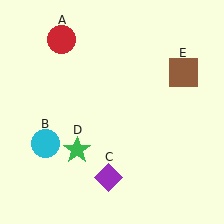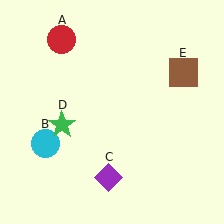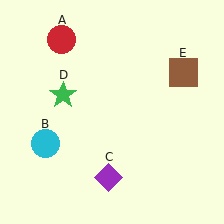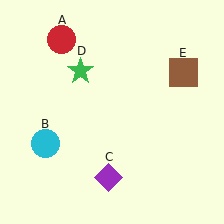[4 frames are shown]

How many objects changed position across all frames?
1 object changed position: green star (object D).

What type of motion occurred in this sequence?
The green star (object D) rotated clockwise around the center of the scene.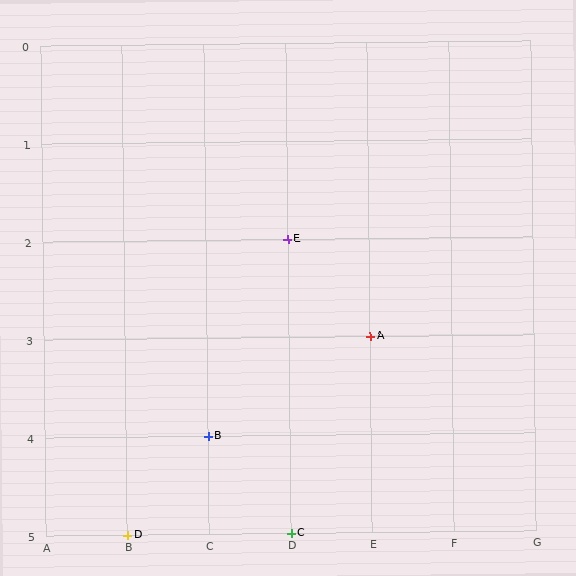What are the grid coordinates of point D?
Point D is at grid coordinates (B, 5).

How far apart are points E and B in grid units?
Points E and B are 1 column and 2 rows apart (about 2.2 grid units diagonally).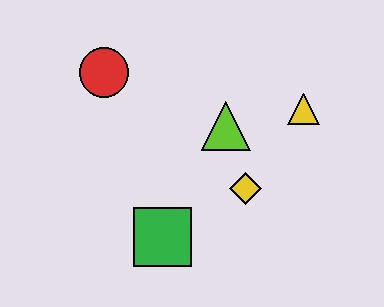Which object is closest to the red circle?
The lime triangle is closest to the red circle.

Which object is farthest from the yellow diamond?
The red circle is farthest from the yellow diamond.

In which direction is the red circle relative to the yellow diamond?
The red circle is to the left of the yellow diamond.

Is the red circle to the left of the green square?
Yes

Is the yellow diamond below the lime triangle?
Yes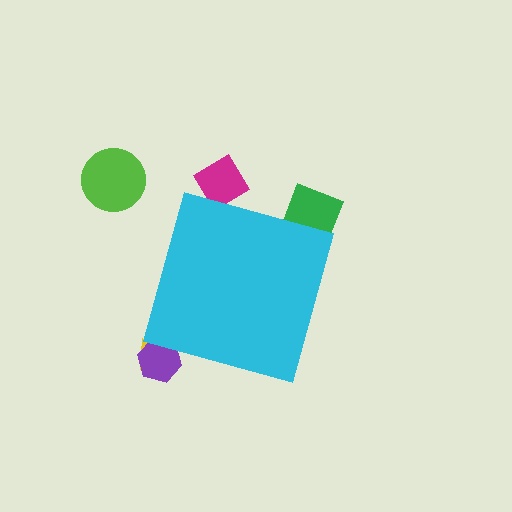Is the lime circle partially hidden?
No, the lime circle is fully visible.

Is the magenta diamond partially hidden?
Yes, the magenta diamond is partially hidden behind the cyan diamond.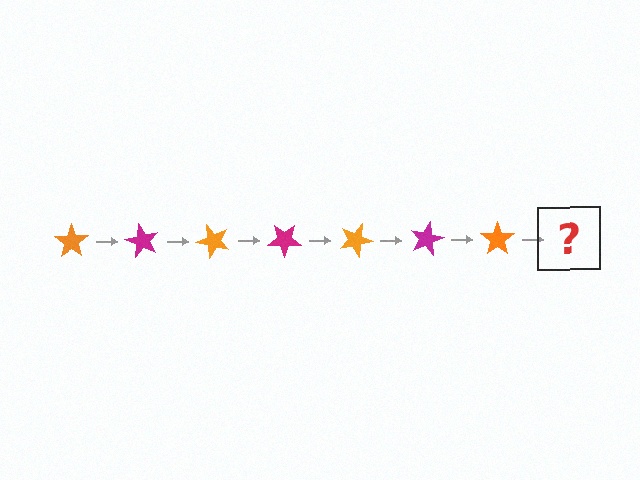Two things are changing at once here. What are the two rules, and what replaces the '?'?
The two rules are that it rotates 60 degrees each step and the color cycles through orange and magenta. The '?' should be a magenta star, rotated 420 degrees from the start.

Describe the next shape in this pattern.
It should be a magenta star, rotated 420 degrees from the start.